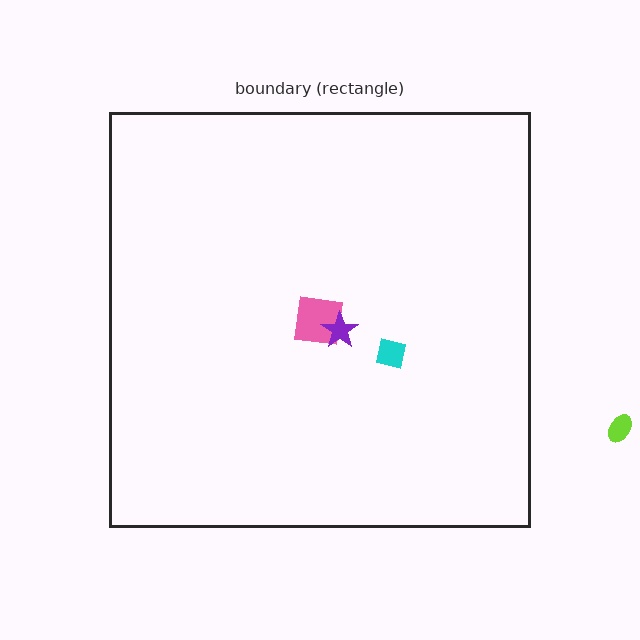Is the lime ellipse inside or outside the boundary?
Outside.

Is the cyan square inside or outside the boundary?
Inside.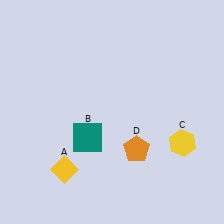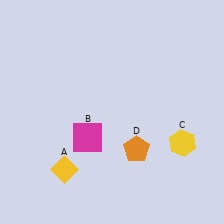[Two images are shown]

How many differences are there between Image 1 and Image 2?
There is 1 difference between the two images.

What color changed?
The square (B) changed from teal in Image 1 to magenta in Image 2.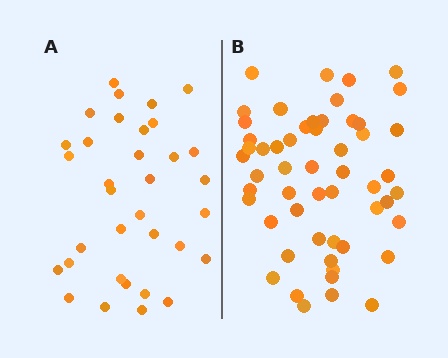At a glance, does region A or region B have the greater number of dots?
Region B (the right region) has more dots.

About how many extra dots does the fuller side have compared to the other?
Region B has approximately 20 more dots than region A.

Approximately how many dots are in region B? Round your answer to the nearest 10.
About 50 dots. (The exact count is 54, which rounds to 50.)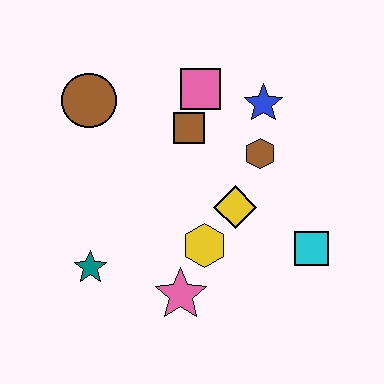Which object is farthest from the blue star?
The teal star is farthest from the blue star.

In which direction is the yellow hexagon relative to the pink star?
The yellow hexagon is above the pink star.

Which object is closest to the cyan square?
The yellow diamond is closest to the cyan square.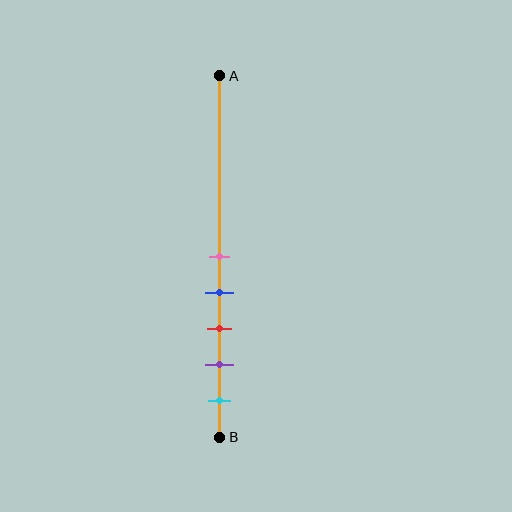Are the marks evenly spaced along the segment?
Yes, the marks are approximately evenly spaced.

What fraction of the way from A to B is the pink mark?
The pink mark is approximately 50% (0.5) of the way from A to B.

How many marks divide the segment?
There are 5 marks dividing the segment.